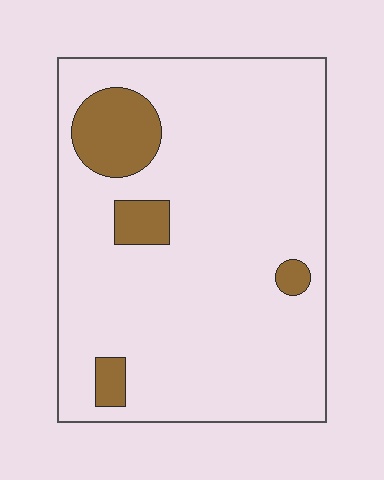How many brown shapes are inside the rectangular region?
4.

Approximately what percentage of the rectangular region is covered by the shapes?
Approximately 10%.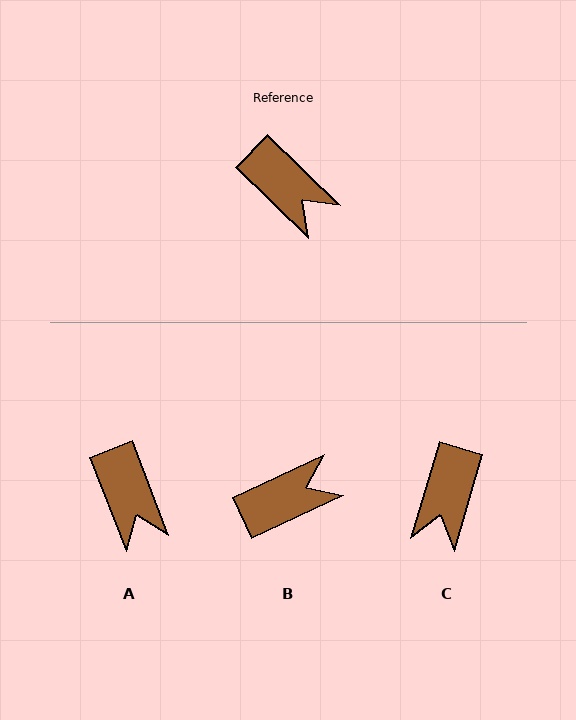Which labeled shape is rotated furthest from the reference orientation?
B, about 69 degrees away.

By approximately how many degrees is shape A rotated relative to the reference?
Approximately 25 degrees clockwise.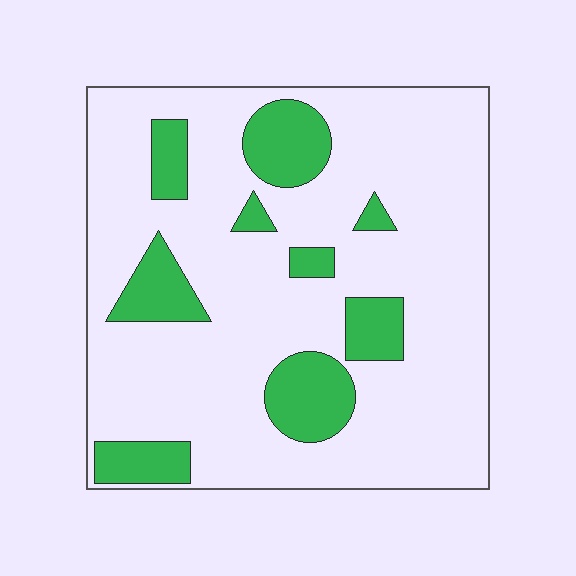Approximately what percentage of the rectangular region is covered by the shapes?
Approximately 20%.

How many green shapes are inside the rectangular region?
9.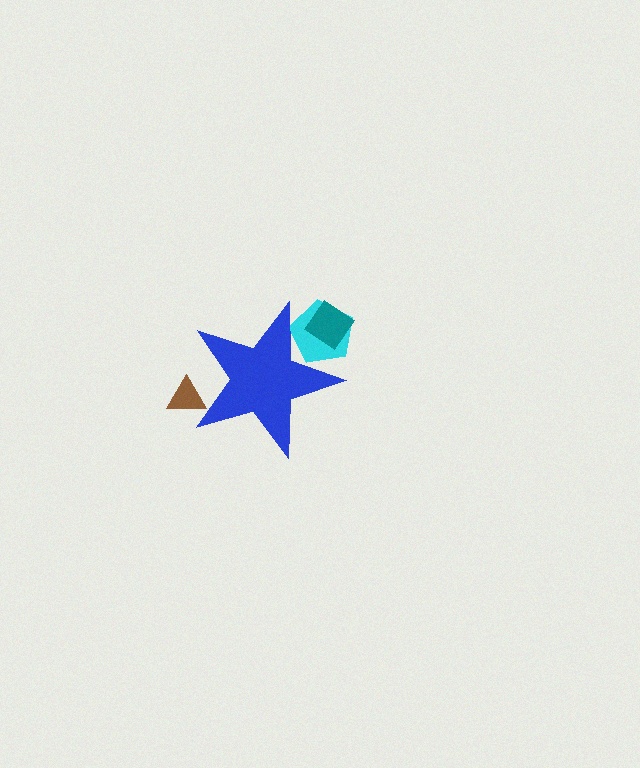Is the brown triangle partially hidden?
Yes, the brown triangle is partially hidden behind the blue star.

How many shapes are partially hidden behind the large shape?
3 shapes are partially hidden.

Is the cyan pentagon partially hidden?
Yes, the cyan pentagon is partially hidden behind the blue star.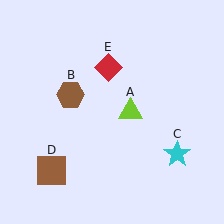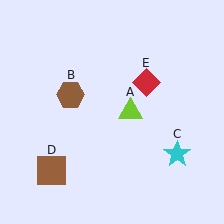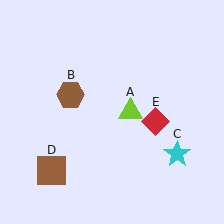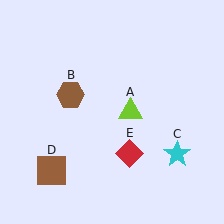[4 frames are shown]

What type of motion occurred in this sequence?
The red diamond (object E) rotated clockwise around the center of the scene.